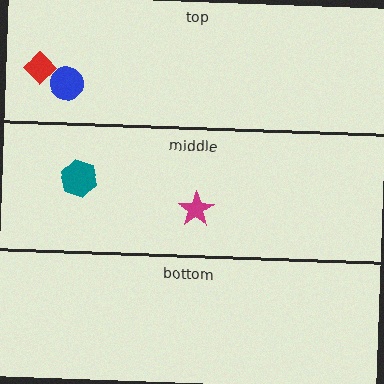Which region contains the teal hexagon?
The middle region.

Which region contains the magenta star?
The middle region.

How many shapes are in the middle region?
2.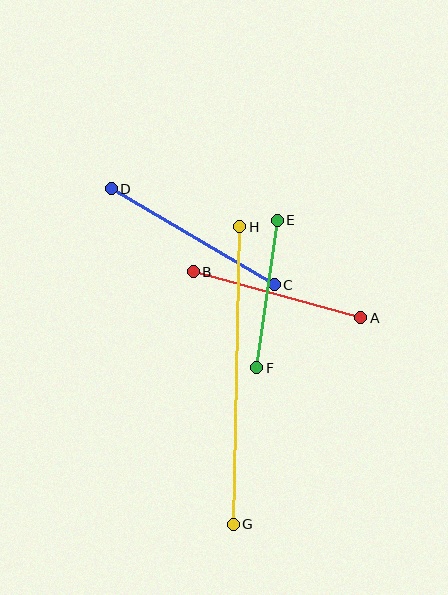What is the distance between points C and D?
The distance is approximately 189 pixels.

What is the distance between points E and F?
The distance is approximately 149 pixels.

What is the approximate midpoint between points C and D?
The midpoint is at approximately (193, 237) pixels.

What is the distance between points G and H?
The distance is approximately 298 pixels.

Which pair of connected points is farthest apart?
Points G and H are farthest apart.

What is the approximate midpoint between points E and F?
The midpoint is at approximately (267, 294) pixels.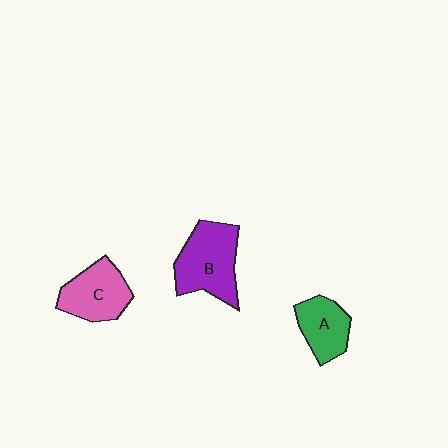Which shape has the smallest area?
Shape A (green).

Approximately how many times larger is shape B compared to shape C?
Approximately 1.2 times.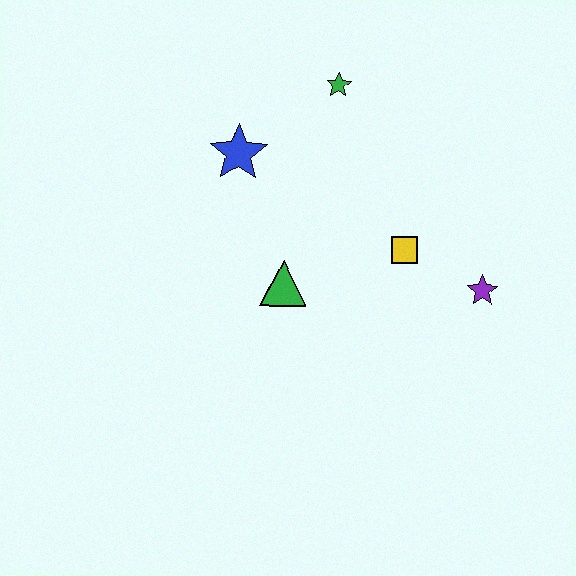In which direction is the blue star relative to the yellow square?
The blue star is to the left of the yellow square.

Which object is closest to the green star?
The blue star is closest to the green star.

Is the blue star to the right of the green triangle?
No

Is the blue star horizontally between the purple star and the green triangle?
No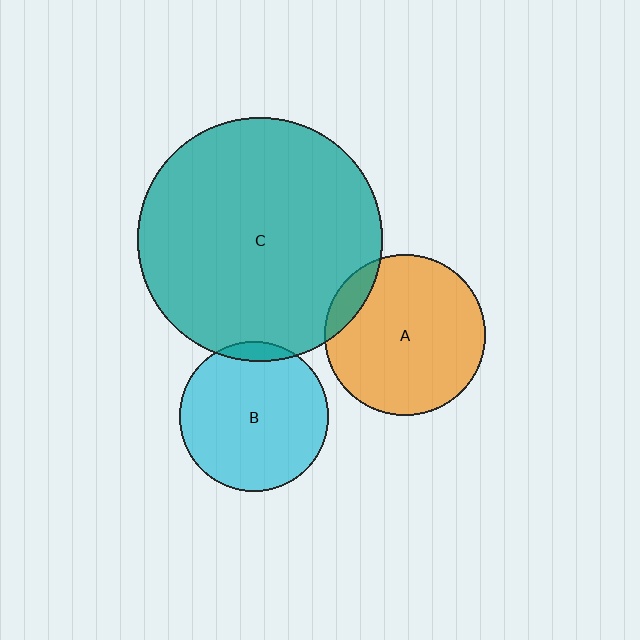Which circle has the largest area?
Circle C (teal).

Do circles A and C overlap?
Yes.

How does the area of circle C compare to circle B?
Approximately 2.7 times.